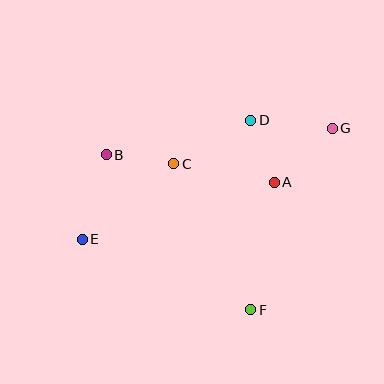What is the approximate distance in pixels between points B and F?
The distance between B and F is approximately 212 pixels.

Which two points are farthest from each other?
Points E and G are farthest from each other.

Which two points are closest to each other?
Points A and D are closest to each other.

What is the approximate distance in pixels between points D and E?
The distance between D and E is approximately 206 pixels.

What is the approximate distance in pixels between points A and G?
The distance between A and G is approximately 79 pixels.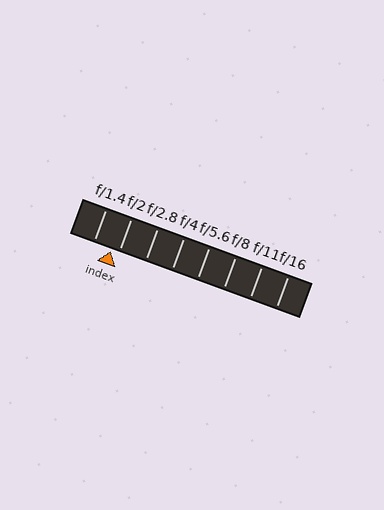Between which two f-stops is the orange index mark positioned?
The index mark is between f/1.4 and f/2.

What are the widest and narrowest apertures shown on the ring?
The widest aperture shown is f/1.4 and the narrowest is f/16.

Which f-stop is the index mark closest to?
The index mark is closest to f/2.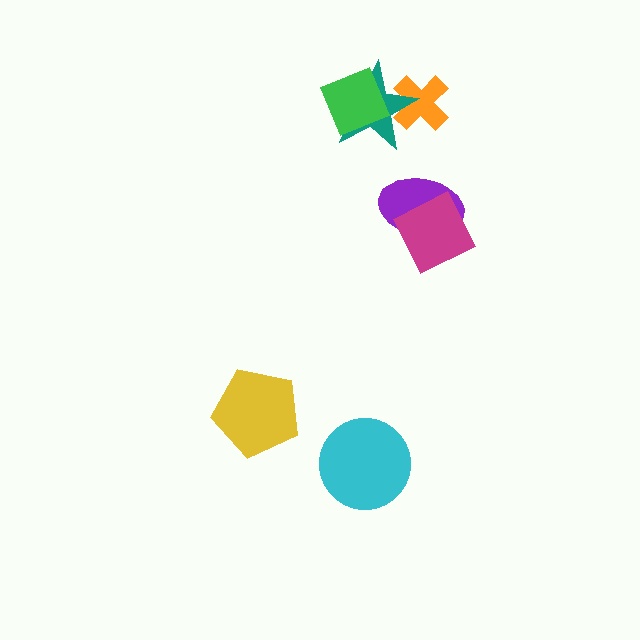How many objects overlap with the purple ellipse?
1 object overlaps with the purple ellipse.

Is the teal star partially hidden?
Yes, it is partially covered by another shape.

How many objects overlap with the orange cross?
1 object overlaps with the orange cross.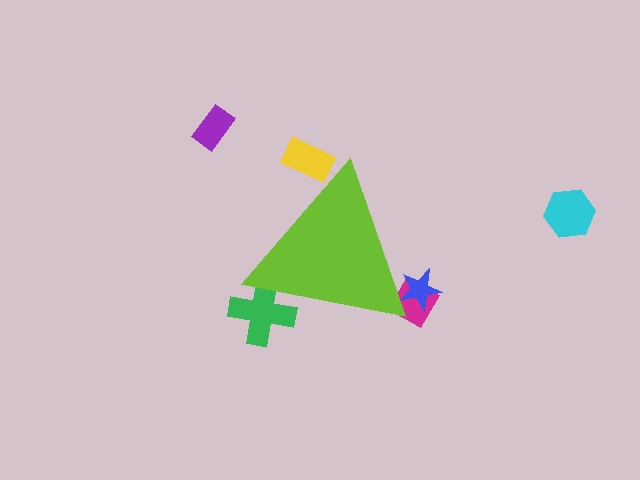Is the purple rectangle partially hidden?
No, the purple rectangle is fully visible.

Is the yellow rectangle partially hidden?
Yes, the yellow rectangle is partially hidden behind the lime triangle.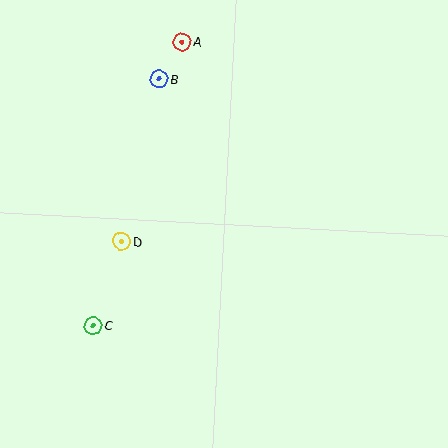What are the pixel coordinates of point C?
Point C is at (93, 326).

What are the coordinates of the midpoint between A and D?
The midpoint between A and D is at (152, 142).